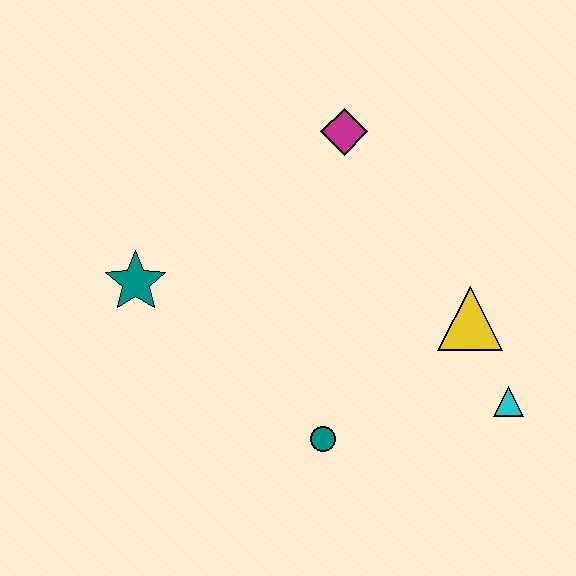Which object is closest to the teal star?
The teal circle is closest to the teal star.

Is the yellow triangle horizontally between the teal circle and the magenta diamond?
No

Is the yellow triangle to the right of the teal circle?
Yes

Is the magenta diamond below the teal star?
No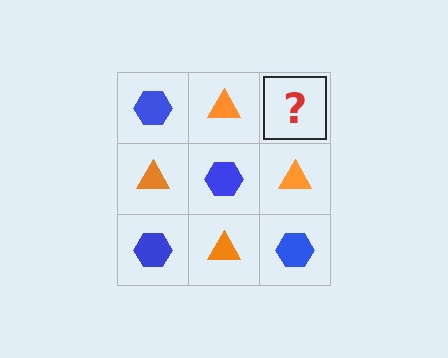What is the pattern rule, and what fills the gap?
The rule is that it alternates blue hexagon and orange triangle in a checkerboard pattern. The gap should be filled with a blue hexagon.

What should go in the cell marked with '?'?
The missing cell should contain a blue hexagon.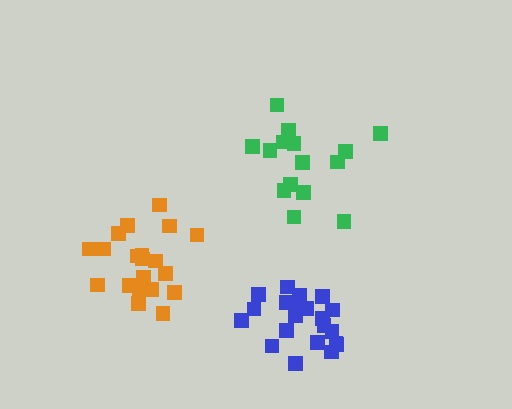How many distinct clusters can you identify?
There are 3 distinct clusters.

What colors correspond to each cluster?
The clusters are colored: blue, green, orange.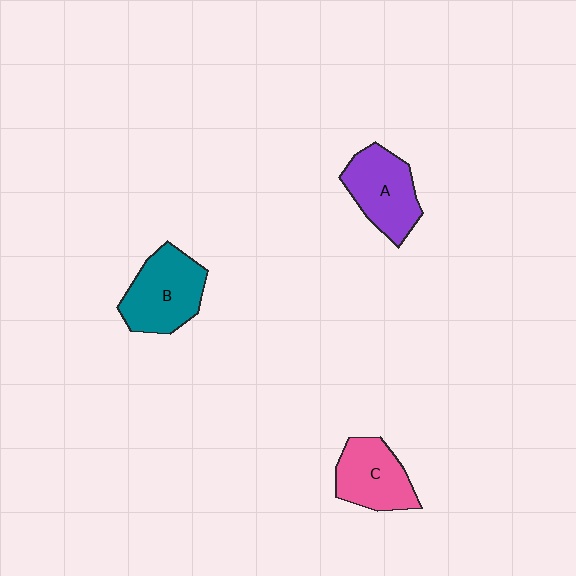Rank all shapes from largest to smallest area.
From largest to smallest: B (teal), A (purple), C (pink).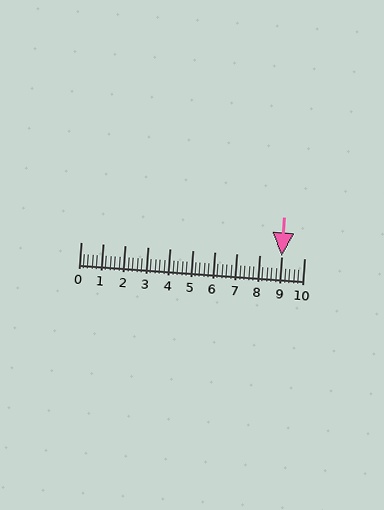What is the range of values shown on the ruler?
The ruler shows values from 0 to 10.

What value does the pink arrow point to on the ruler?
The pink arrow points to approximately 9.0.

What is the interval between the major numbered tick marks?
The major tick marks are spaced 1 units apart.